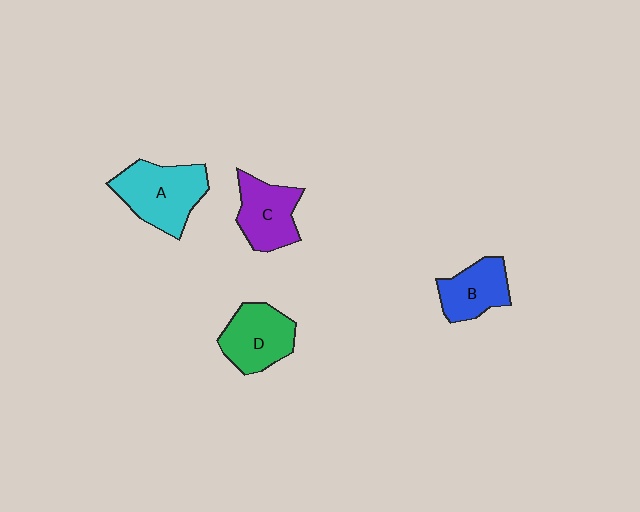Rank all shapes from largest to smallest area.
From largest to smallest: A (cyan), D (green), C (purple), B (blue).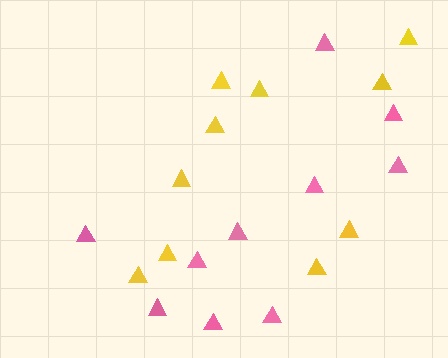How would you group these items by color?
There are 2 groups: one group of yellow triangles (10) and one group of pink triangles (10).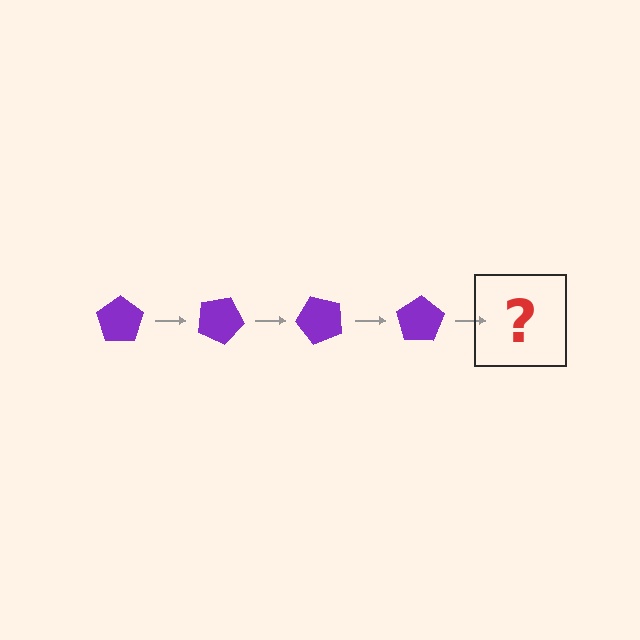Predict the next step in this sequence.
The next step is a purple pentagon rotated 100 degrees.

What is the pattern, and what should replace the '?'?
The pattern is that the pentagon rotates 25 degrees each step. The '?' should be a purple pentagon rotated 100 degrees.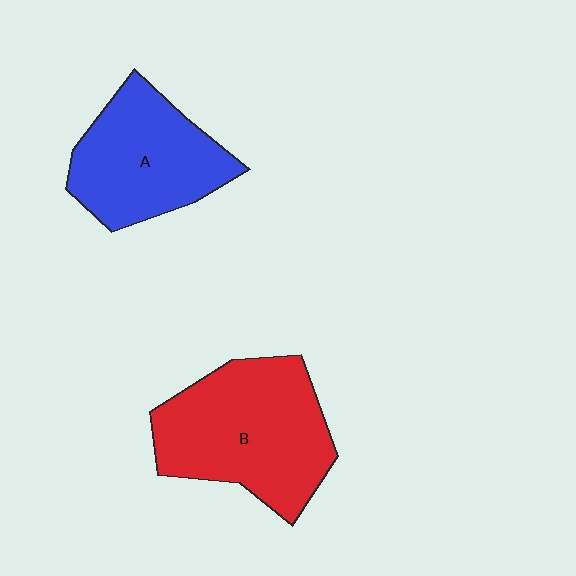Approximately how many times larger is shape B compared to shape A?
Approximately 1.3 times.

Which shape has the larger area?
Shape B (red).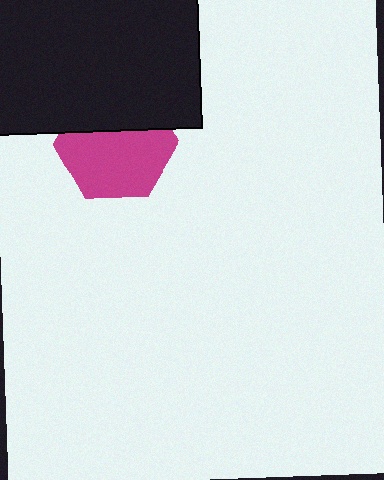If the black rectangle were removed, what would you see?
You would see the complete magenta hexagon.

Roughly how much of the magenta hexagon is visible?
About half of it is visible (roughly 63%).